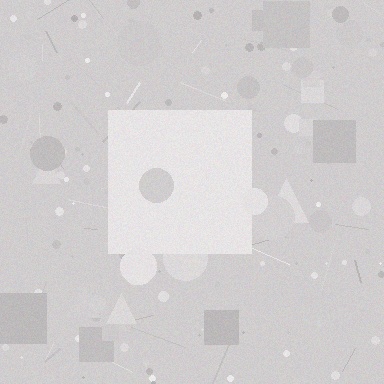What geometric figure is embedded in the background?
A square is embedded in the background.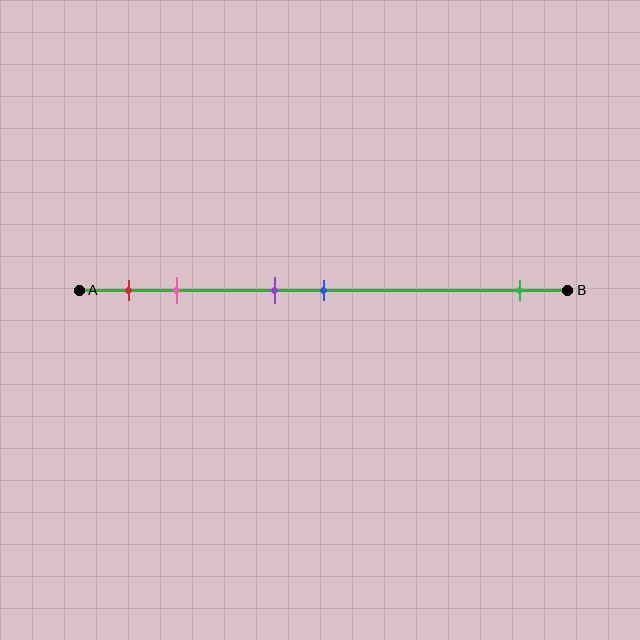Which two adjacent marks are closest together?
The purple and blue marks are the closest adjacent pair.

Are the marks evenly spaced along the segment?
No, the marks are not evenly spaced.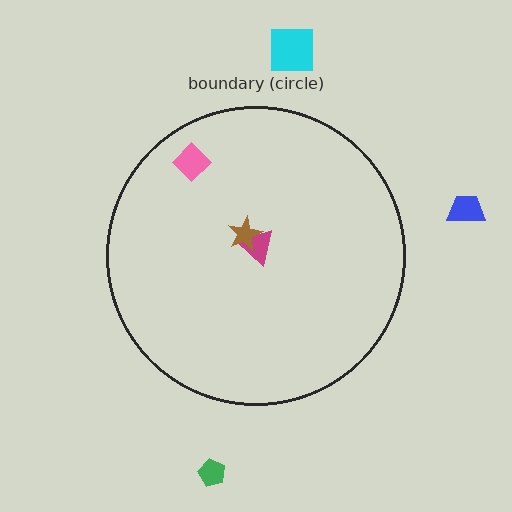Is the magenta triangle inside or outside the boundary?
Inside.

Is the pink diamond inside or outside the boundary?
Inside.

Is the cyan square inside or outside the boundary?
Outside.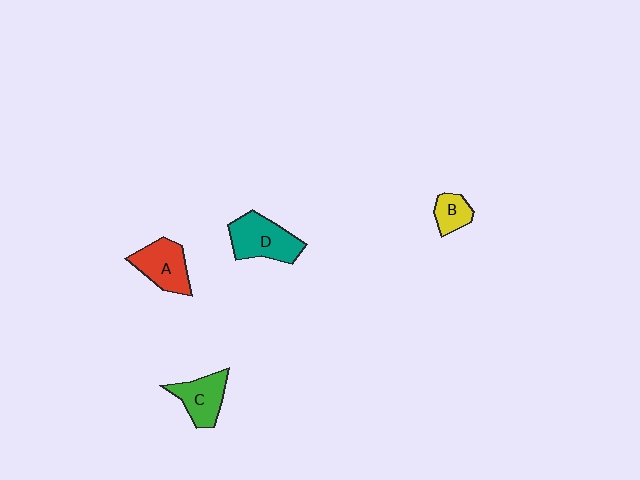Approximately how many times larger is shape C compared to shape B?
Approximately 1.7 times.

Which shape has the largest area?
Shape D (teal).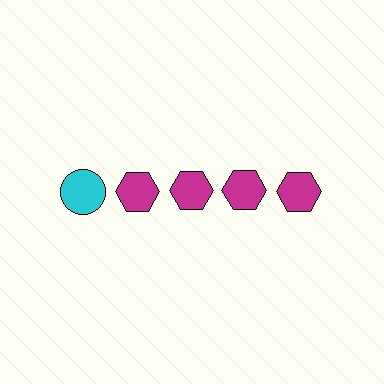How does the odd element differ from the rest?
It differs in both color (cyan instead of magenta) and shape (circle instead of hexagon).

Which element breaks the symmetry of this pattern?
The cyan circle in the top row, leftmost column breaks the symmetry. All other shapes are magenta hexagons.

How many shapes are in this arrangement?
There are 5 shapes arranged in a grid pattern.